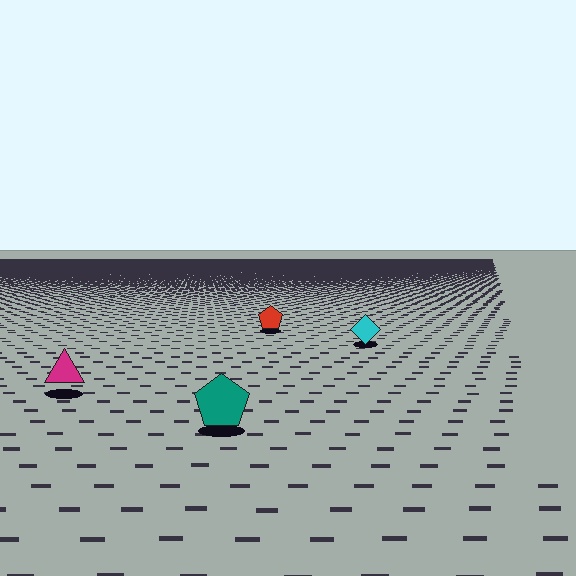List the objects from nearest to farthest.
From nearest to farthest: the teal pentagon, the magenta triangle, the cyan diamond, the red pentagon.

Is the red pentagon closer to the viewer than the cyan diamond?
No. The cyan diamond is closer — you can tell from the texture gradient: the ground texture is coarser near it.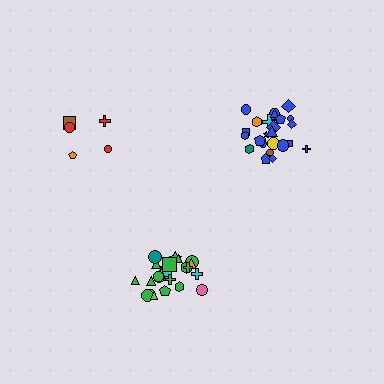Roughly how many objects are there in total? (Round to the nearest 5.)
Roughly 55 objects in total.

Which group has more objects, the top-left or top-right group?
The top-right group.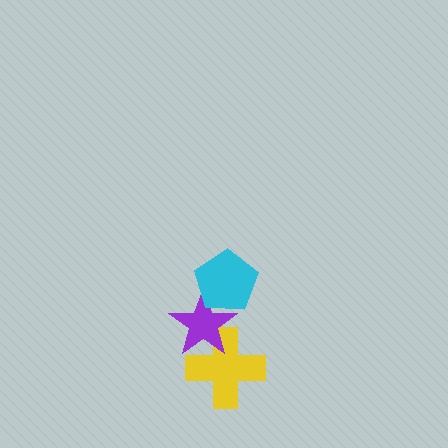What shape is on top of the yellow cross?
The purple star is on top of the yellow cross.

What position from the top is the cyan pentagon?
The cyan pentagon is 1st from the top.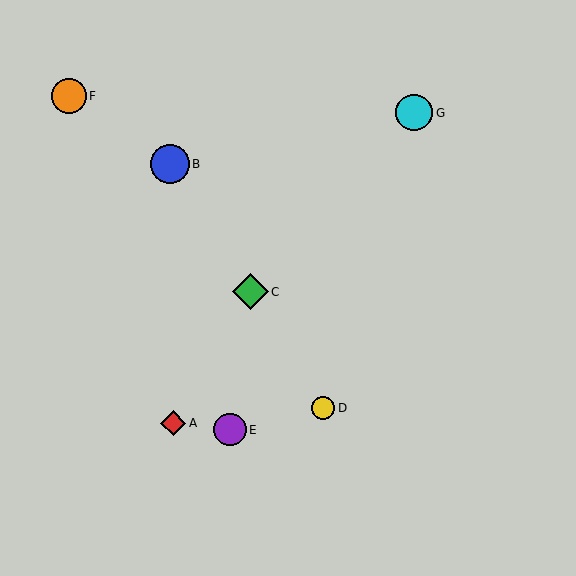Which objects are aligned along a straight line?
Objects B, C, D are aligned along a straight line.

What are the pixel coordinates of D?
Object D is at (323, 408).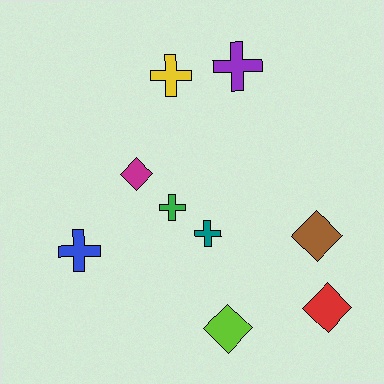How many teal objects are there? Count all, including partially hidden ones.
There is 1 teal object.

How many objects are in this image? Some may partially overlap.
There are 9 objects.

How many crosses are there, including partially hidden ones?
There are 5 crosses.